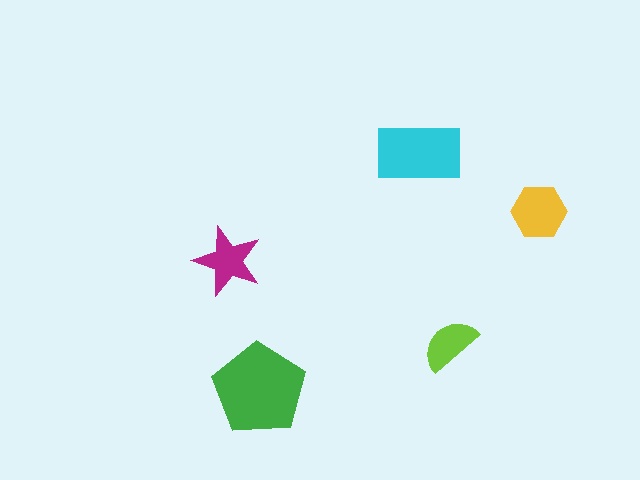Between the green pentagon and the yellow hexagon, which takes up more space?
The green pentagon.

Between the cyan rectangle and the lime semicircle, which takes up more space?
The cyan rectangle.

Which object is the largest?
The green pentagon.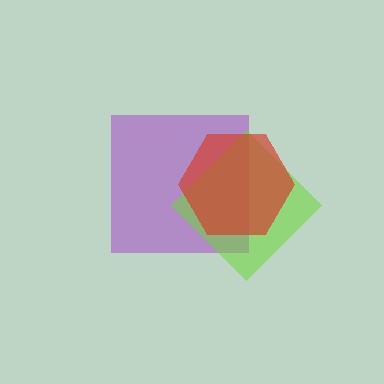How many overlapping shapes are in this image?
There are 3 overlapping shapes in the image.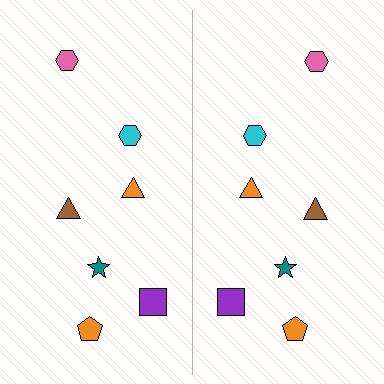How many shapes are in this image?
There are 14 shapes in this image.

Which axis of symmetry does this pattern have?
The pattern has a vertical axis of symmetry running through the center of the image.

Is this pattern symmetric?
Yes, this pattern has bilateral (reflection) symmetry.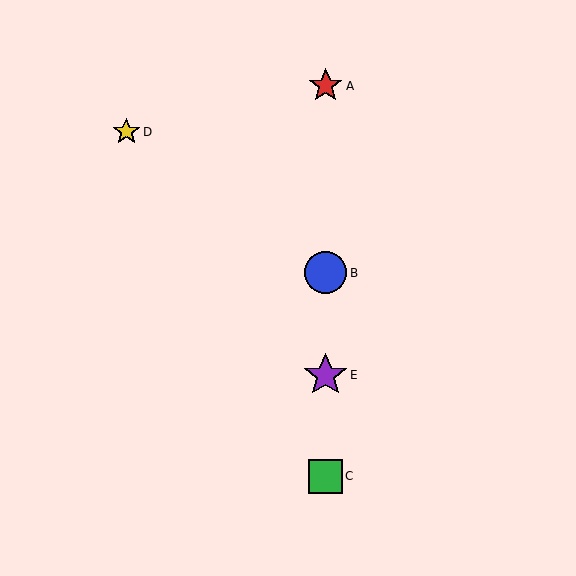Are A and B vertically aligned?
Yes, both are at x≈326.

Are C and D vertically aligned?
No, C is at x≈326 and D is at x≈126.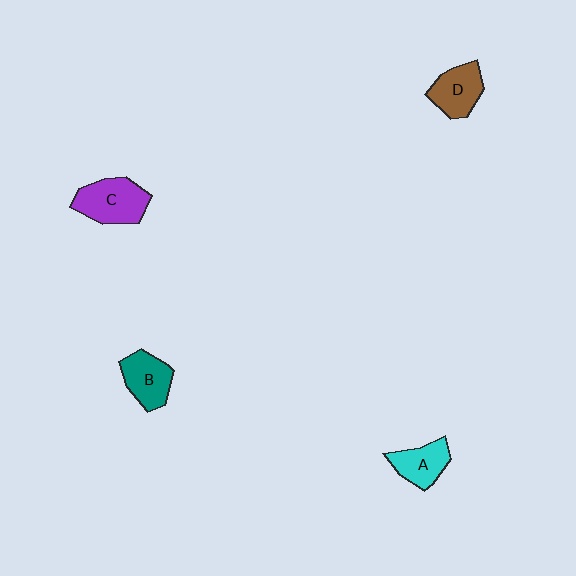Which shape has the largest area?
Shape C (purple).